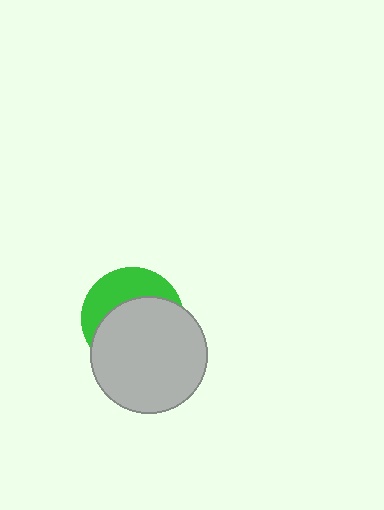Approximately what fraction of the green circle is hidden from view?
Roughly 63% of the green circle is hidden behind the light gray circle.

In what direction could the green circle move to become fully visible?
The green circle could move up. That would shift it out from behind the light gray circle entirely.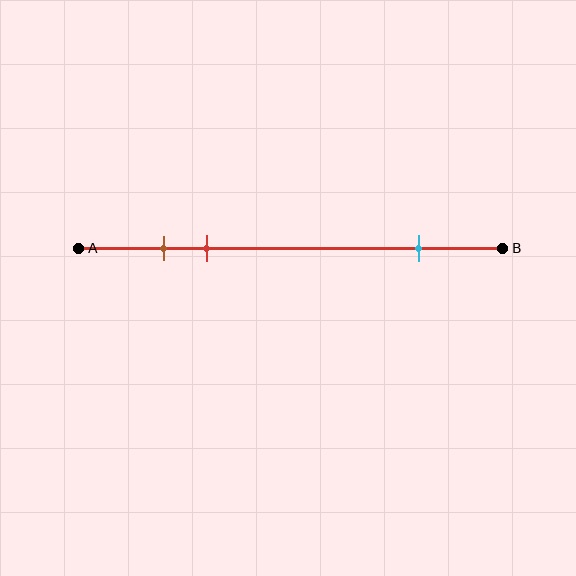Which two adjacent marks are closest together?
The brown and red marks are the closest adjacent pair.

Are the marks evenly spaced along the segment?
No, the marks are not evenly spaced.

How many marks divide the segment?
There are 3 marks dividing the segment.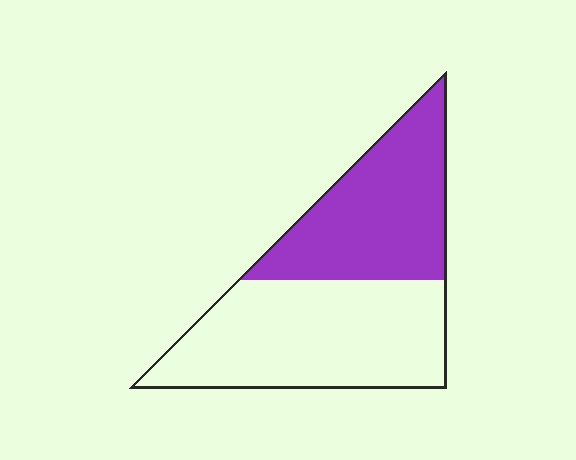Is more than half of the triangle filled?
No.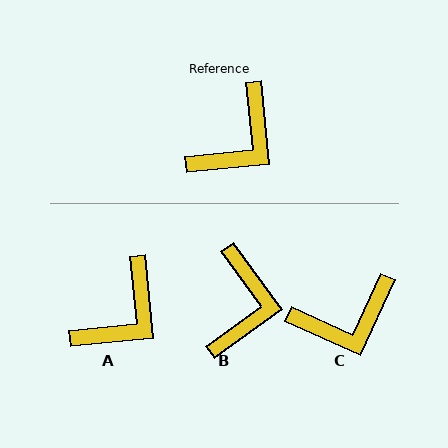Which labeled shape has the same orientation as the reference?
A.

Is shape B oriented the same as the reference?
No, it is off by about 30 degrees.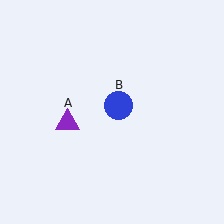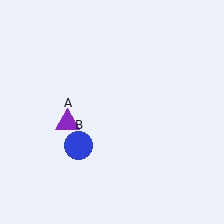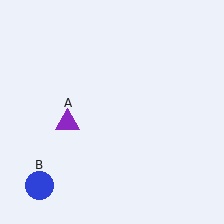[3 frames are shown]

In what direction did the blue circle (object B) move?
The blue circle (object B) moved down and to the left.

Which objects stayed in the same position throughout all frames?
Purple triangle (object A) remained stationary.